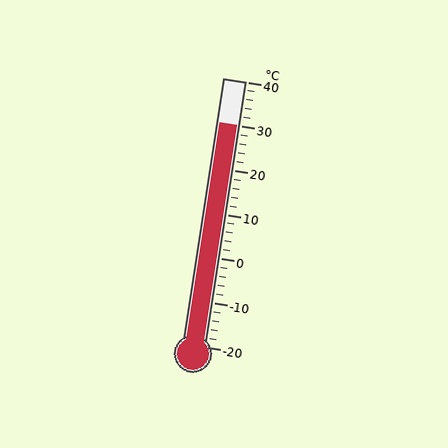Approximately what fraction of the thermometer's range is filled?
The thermometer is filled to approximately 85% of its range.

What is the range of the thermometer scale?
The thermometer scale ranges from -20°C to 40°C.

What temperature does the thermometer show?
The thermometer shows approximately 30°C.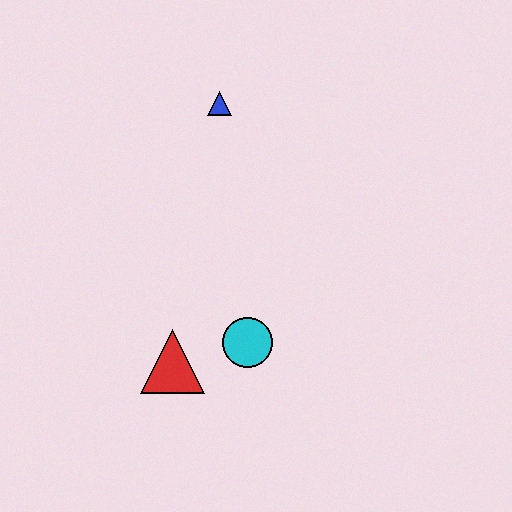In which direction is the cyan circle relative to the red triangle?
The cyan circle is to the right of the red triangle.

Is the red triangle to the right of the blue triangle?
No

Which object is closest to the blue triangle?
The cyan circle is closest to the blue triangle.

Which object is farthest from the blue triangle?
The red triangle is farthest from the blue triangle.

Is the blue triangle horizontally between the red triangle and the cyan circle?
Yes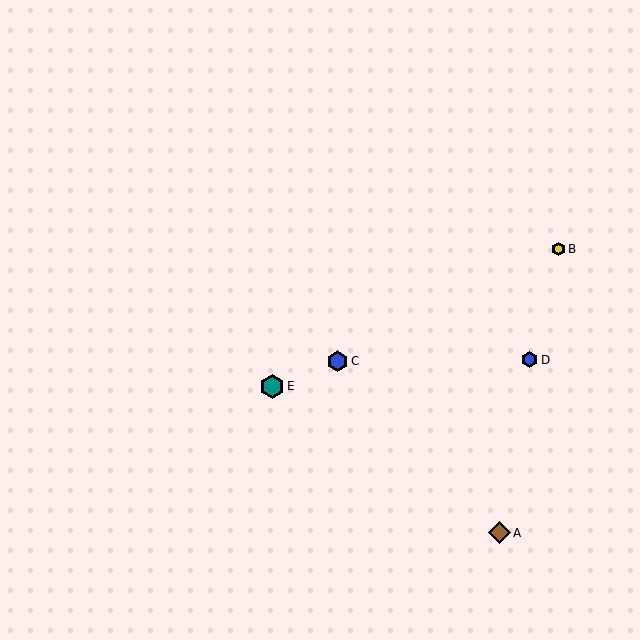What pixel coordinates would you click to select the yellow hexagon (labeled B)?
Click at (558, 249) to select the yellow hexagon B.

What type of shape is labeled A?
Shape A is a brown diamond.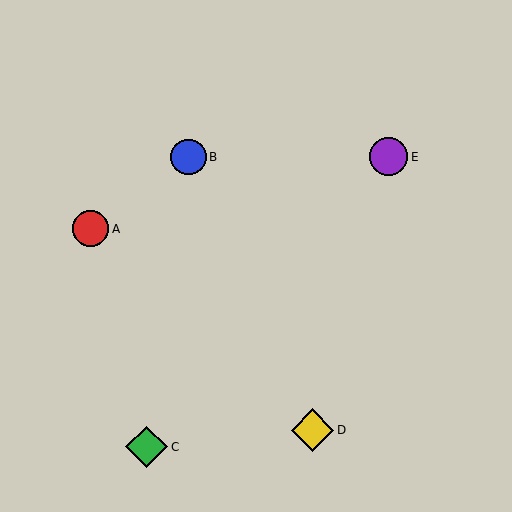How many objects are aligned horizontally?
2 objects (B, E) are aligned horizontally.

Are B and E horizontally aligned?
Yes, both are at y≈157.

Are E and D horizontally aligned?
No, E is at y≈157 and D is at y≈430.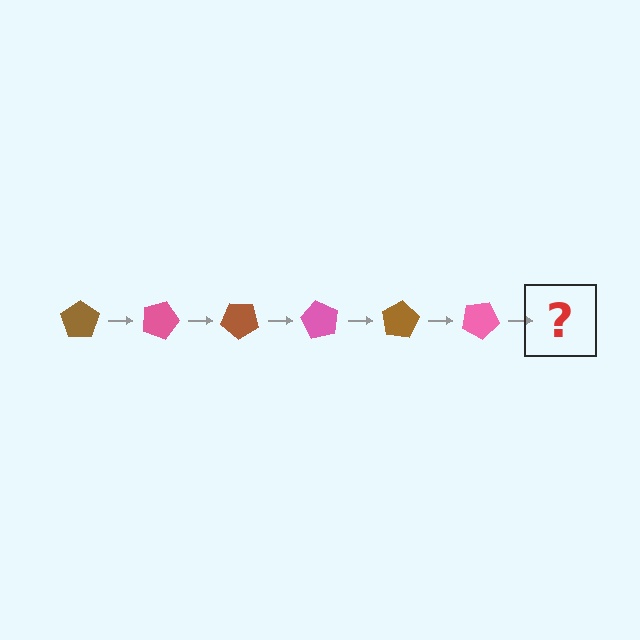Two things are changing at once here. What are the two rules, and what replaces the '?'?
The two rules are that it rotates 20 degrees each step and the color cycles through brown and pink. The '?' should be a brown pentagon, rotated 120 degrees from the start.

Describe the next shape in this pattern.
It should be a brown pentagon, rotated 120 degrees from the start.